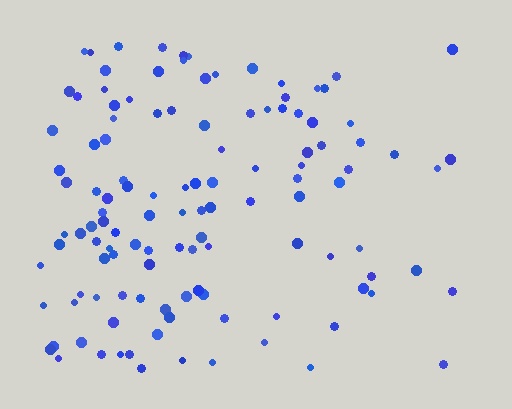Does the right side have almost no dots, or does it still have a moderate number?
Still a moderate number, just noticeably fewer than the left.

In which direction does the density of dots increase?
From right to left, with the left side densest.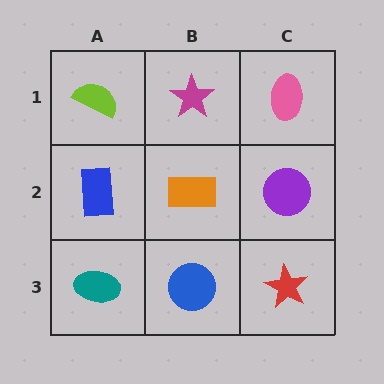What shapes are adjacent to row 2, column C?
A pink ellipse (row 1, column C), a red star (row 3, column C), an orange rectangle (row 2, column B).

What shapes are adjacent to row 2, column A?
A lime semicircle (row 1, column A), a teal ellipse (row 3, column A), an orange rectangle (row 2, column B).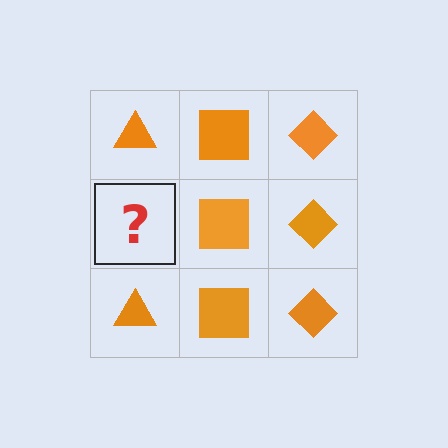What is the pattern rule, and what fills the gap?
The rule is that each column has a consistent shape. The gap should be filled with an orange triangle.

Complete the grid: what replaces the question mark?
The question mark should be replaced with an orange triangle.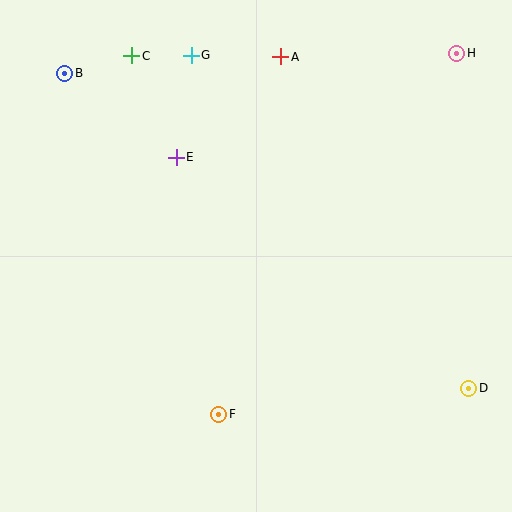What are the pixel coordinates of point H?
Point H is at (457, 53).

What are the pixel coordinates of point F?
Point F is at (219, 414).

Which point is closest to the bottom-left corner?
Point F is closest to the bottom-left corner.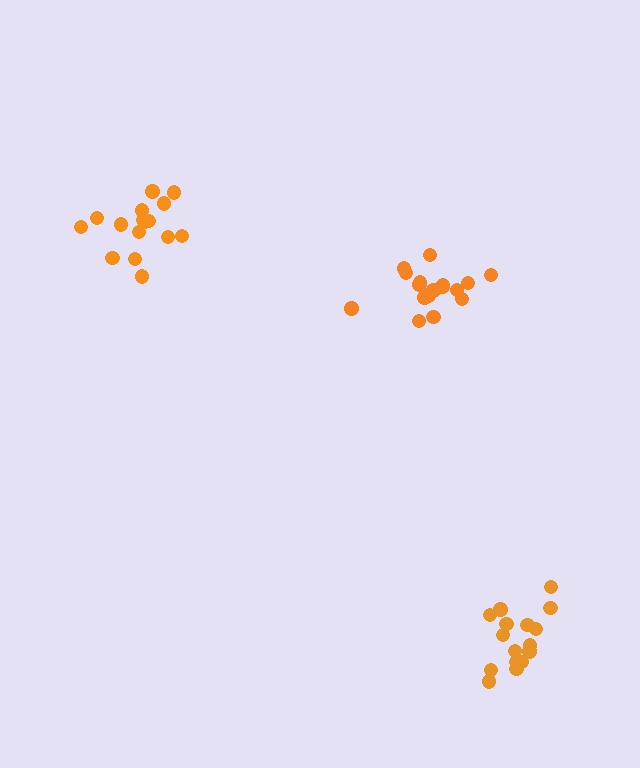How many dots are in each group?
Group 1: 16 dots, Group 2: 17 dots, Group 3: 16 dots (49 total).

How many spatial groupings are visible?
There are 3 spatial groupings.